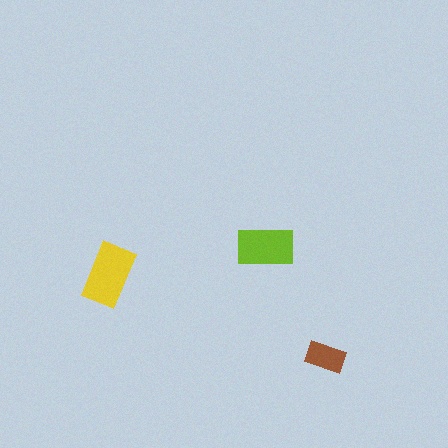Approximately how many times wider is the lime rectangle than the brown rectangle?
About 1.5 times wider.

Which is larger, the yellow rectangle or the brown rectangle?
The yellow one.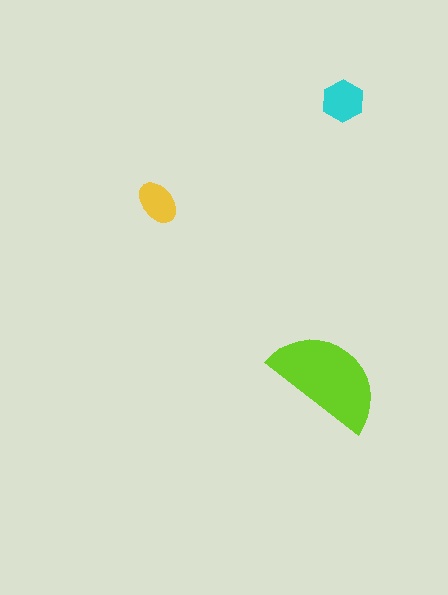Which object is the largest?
The lime semicircle.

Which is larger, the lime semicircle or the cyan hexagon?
The lime semicircle.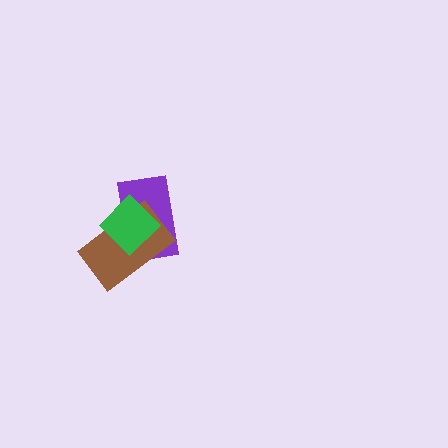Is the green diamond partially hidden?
No, no other shape covers it.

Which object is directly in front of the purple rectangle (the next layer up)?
The brown rectangle is directly in front of the purple rectangle.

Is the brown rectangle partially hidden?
Yes, it is partially covered by another shape.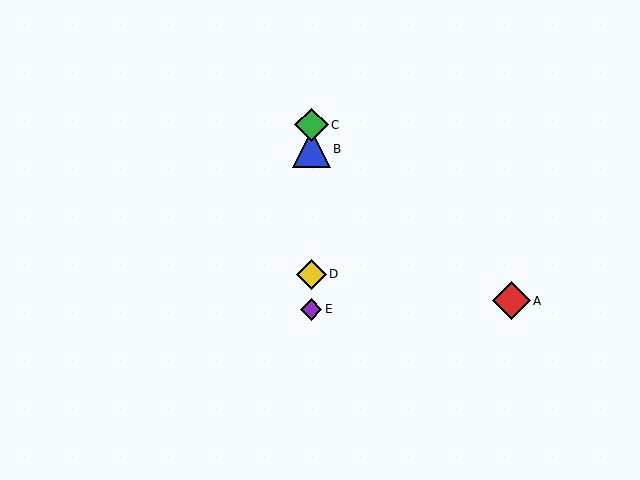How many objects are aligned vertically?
4 objects (B, C, D, E) are aligned vertically.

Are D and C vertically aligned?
Yes, both are at x≈311.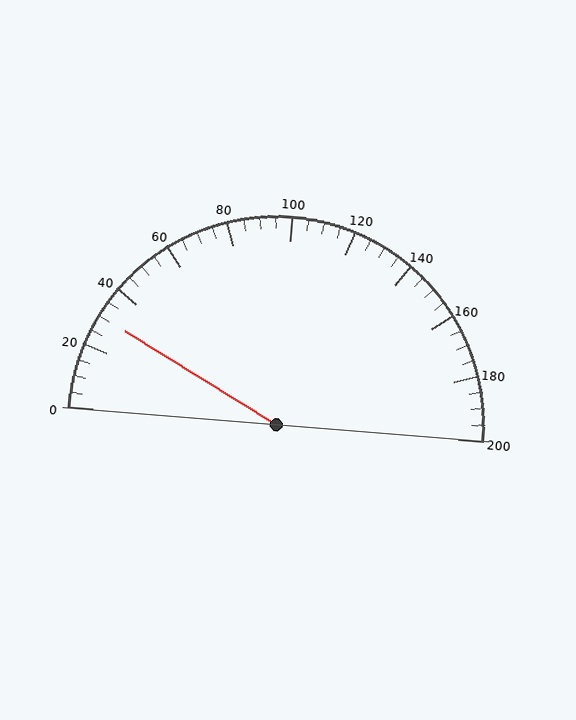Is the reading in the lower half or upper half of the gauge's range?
The reading is in the lower half of the range (0 to 200).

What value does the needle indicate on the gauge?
The needle indicates approximately 30.